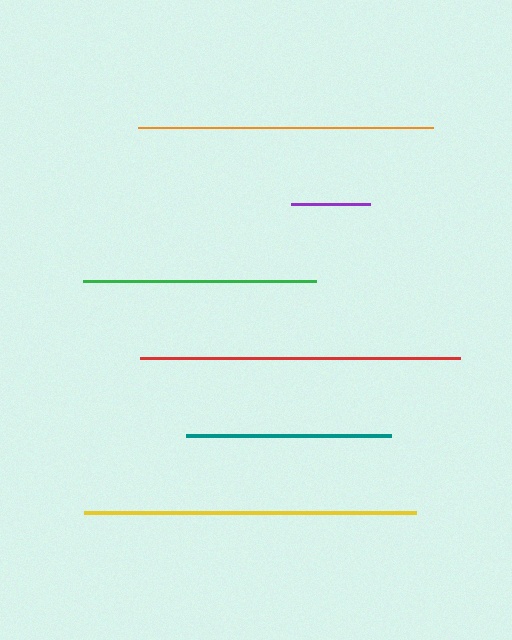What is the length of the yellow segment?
The yellow segment is approximately 332 pixels long.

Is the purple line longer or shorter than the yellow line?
The yellow line is longer than the purple line.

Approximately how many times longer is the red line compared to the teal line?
The red line is approximately 1.6 times the length of the teal line.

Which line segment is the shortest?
The purple line is the shortest at approximately 79 pixels.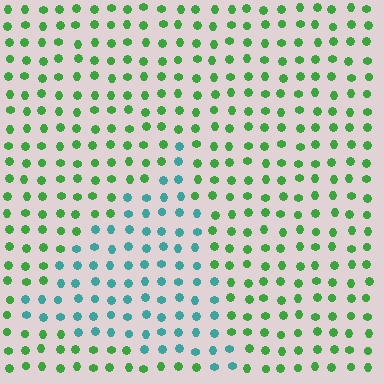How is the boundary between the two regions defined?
The boundary is defined purely by a slight shift in hue (about 56 degrees). Spacing, size, and orientation are identical on both sides.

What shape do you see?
I see a triangle.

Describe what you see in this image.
The image is filled with small green elements in a uniform arrangement. A triangle-shaped region is visible where the elements are tinted to a slightly different hue, forming a subtle color boundary.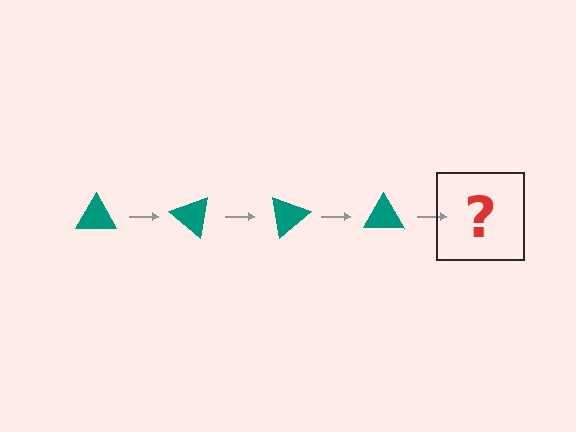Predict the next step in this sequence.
The next step is a teal triangle rotated 160 degrees.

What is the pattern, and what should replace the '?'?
The pattern is that the triangle rotates 40 degrees each step. The '?' should be a teal triangle rotated 160 degrees.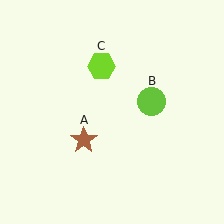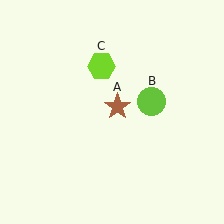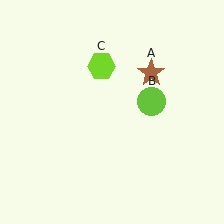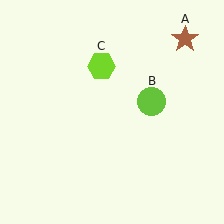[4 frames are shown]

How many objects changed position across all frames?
1 object changed position: brown star (object A).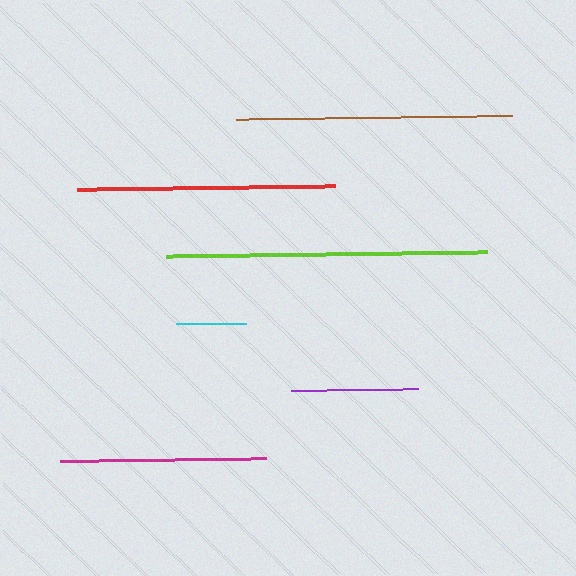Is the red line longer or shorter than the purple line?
The red line is longer than the purple line.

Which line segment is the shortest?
The cyan line is the shortest at approximately 70 pixels.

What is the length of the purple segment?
The purple segment is approximately 126 pixels long.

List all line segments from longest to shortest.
From longest to shortest: lime, brown, red, magenta, purple, cyan.